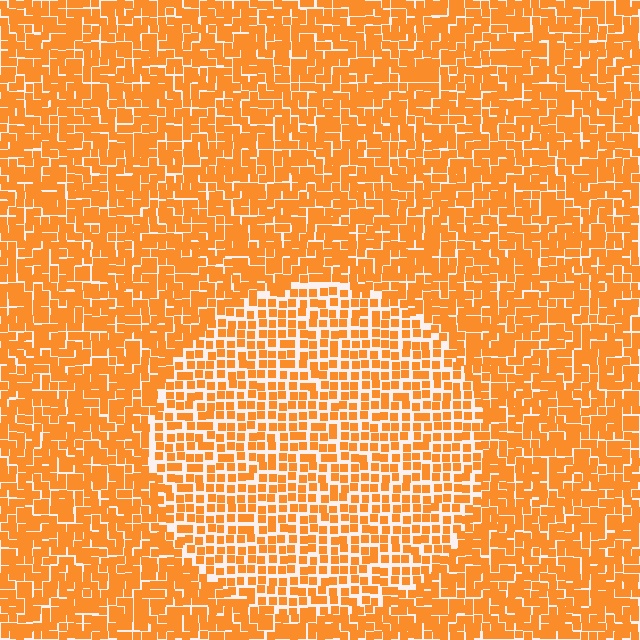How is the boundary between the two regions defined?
The boundary is defined by a change in element density (approximately 1.5x ratio). All elements are the same color, size, and shape.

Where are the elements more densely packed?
The elements are more densely packed outside the circle boundary.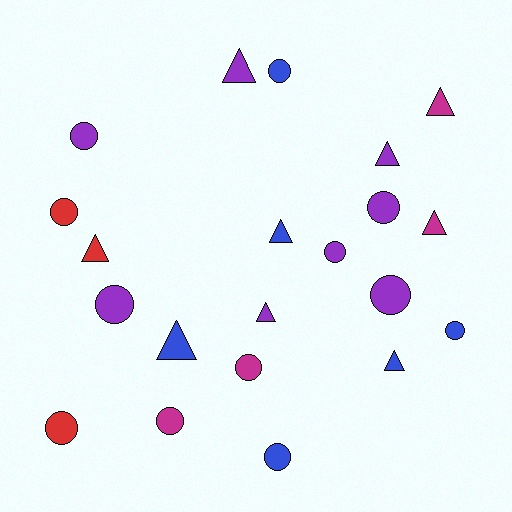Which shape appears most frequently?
Circle, with 12 objects.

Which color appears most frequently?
Purple, with 8 objects.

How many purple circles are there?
There are 5 purple circles.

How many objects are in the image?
There are 21 objects.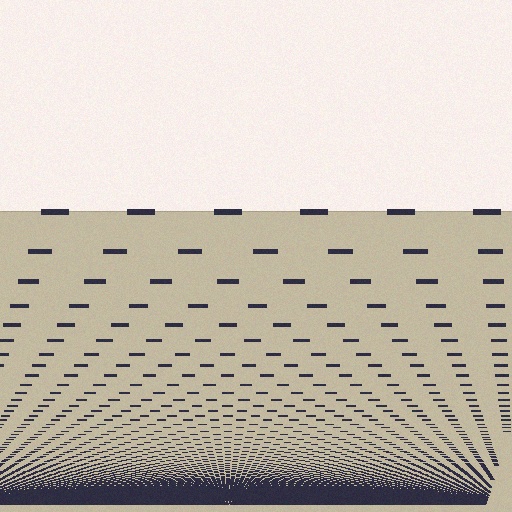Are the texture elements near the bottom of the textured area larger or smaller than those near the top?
Smaller. The gradient is inverted — elements near the bottom are smaller and denser.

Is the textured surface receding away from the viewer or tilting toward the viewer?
The surface appears to tilt toward the viewer. Texture elements get larger and sparser toward the top.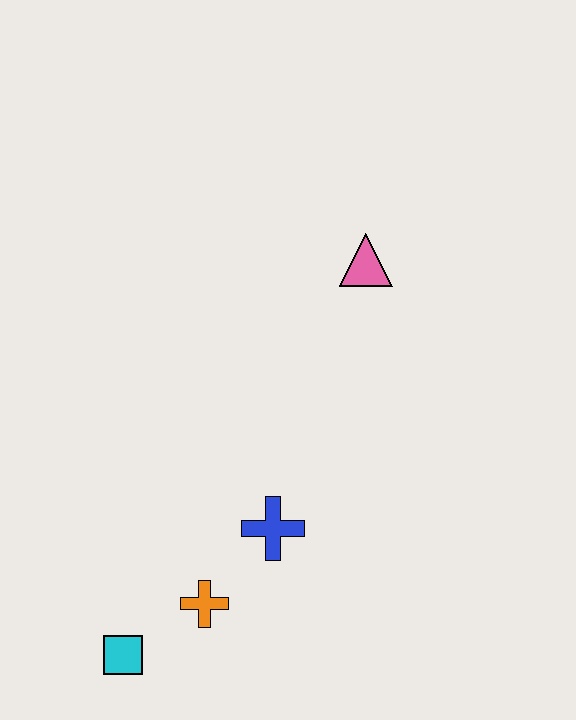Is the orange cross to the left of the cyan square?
No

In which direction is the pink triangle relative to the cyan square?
The pink triangle is above the cyan square.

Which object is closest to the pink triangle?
The blue cross is closest to the pink triangle.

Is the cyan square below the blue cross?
Yes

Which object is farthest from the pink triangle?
The cyan square is farthest from the pink triangle.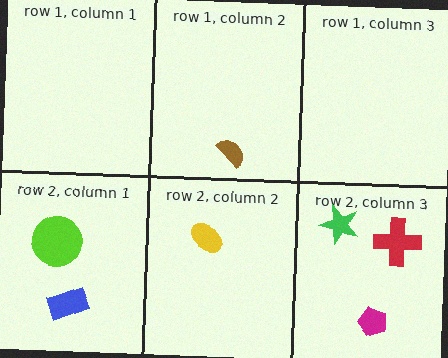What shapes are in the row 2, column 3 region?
The green star, the magenta pentagon, the red cross.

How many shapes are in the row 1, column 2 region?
1.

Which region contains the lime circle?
The row 2, column 1 region.